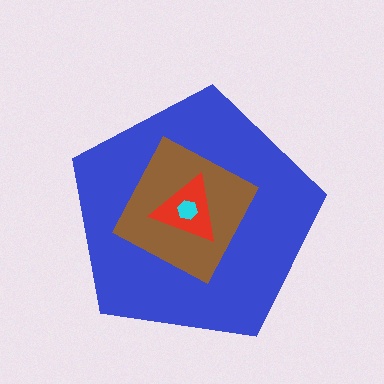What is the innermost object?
The cyan hexagon.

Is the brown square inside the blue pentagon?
Yes.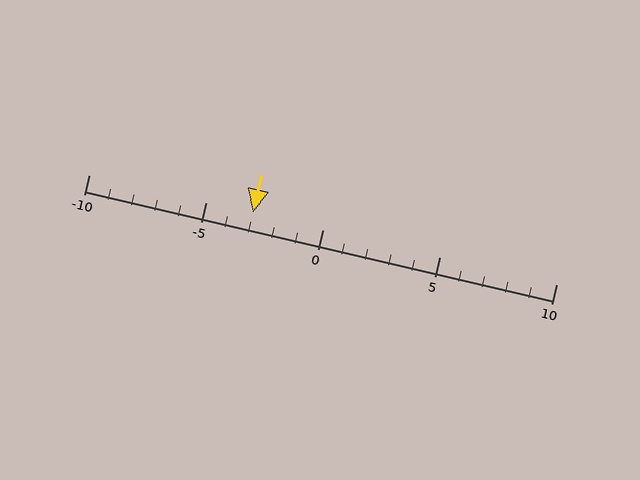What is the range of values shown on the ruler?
The ruler shows values from -10 to 10.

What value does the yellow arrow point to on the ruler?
The yellow arrow points to approximately -3.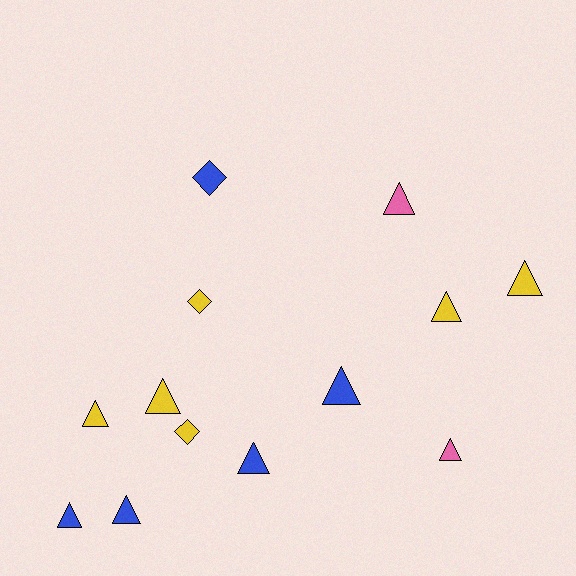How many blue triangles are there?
There are 4 blue triangles.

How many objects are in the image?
There are 13 objects.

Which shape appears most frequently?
Triangle, with 10 objects.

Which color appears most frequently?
Yellow, with 6 objects.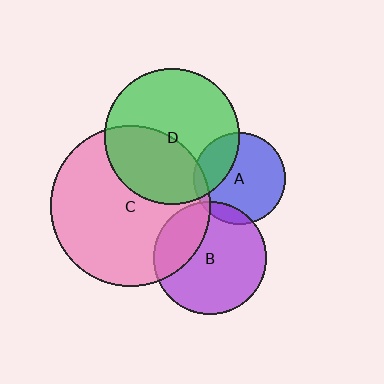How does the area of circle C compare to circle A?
Approximately 3.0 times.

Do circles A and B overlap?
Yes.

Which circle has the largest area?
Circle C (pink).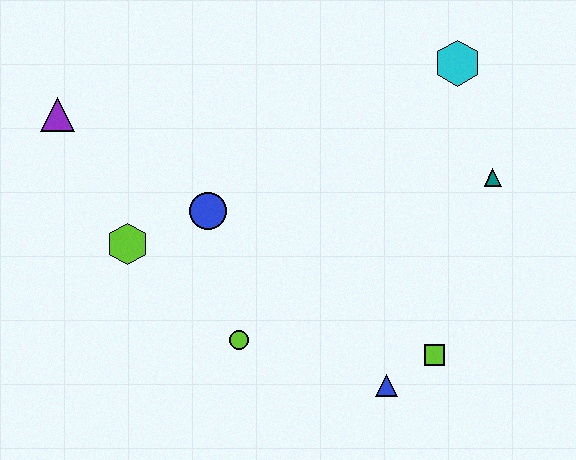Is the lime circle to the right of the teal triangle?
No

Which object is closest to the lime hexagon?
The blue circle is closest to the lime hexagon.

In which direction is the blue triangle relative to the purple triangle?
The blue triangle is to the right of the purple triangle.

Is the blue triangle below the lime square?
Yes